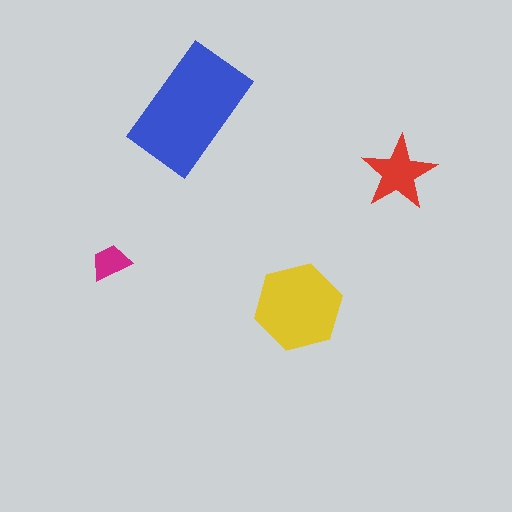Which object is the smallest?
The magenta trapezoid.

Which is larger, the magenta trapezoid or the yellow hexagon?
The yellow hexagon.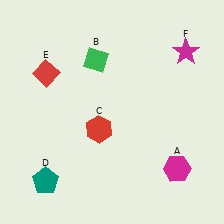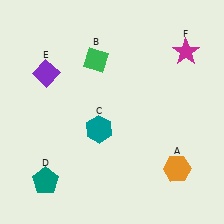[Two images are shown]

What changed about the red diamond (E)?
In Image 1, E is red. In Image 2, it changed to purple.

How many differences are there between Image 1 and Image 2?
There are 3 differences between the two images.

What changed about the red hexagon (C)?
In Image 1, C is red. In Image 2, it changed to teal.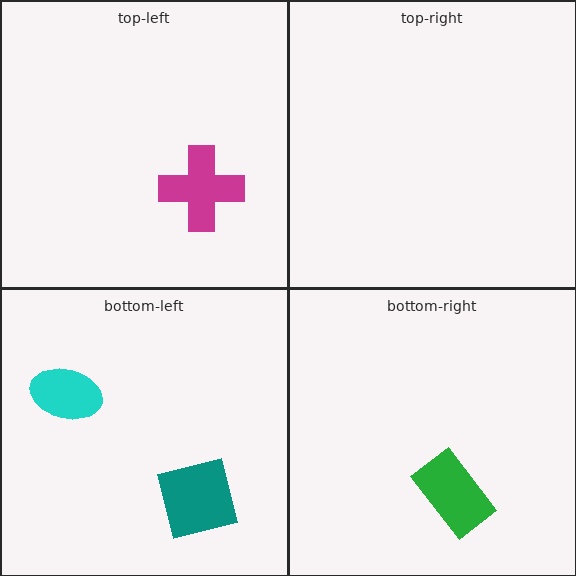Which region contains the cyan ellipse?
The bottom-left region.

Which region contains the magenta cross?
The top-left region.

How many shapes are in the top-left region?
1.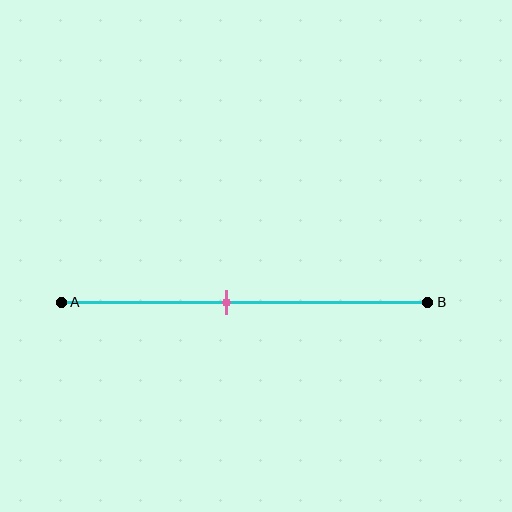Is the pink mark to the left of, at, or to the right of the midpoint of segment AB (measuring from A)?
The pink mark is to the left of the midpoint of segment AB.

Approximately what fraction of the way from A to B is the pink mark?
The pink mark is approximately 45% of the way from A to B.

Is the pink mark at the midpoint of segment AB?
No, the mark is at about 45% from A, not at the 50% midpoint.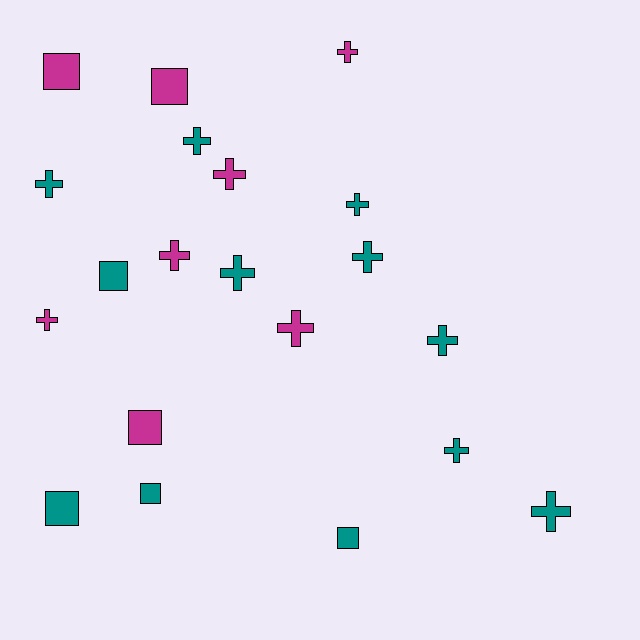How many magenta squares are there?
There are 3 magenta squares.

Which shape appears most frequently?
Cross, with 13 objects.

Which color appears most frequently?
Teal, with 12 objects.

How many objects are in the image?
There are 20 objects.